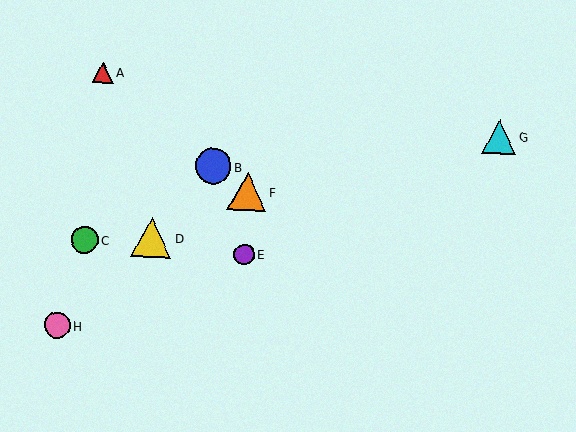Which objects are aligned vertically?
Objects E, F are aligned vertically.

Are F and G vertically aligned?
No, F is at x≈247 and G is at x≈499.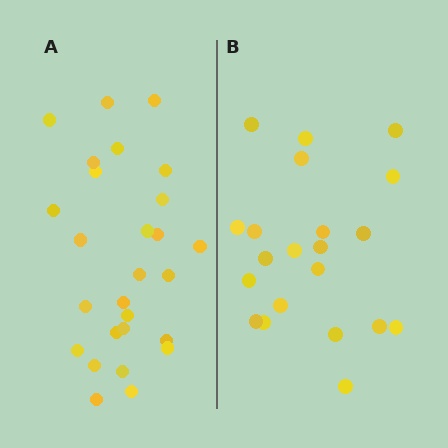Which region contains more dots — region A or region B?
Region A (the left region) has more dots.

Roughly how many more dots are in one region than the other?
Region A has about 6 more dots than region B.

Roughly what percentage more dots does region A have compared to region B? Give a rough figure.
About 30% more.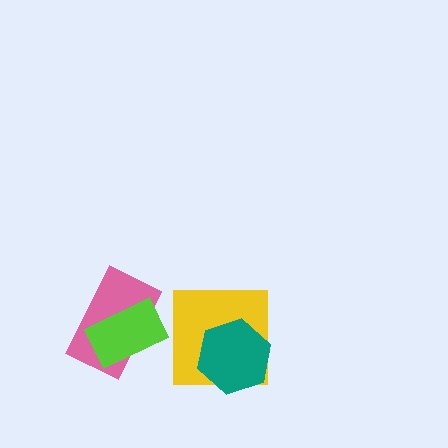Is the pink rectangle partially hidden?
Yes, it is partially covered by another shape.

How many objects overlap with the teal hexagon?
1 object overlaps with the teal hexagon.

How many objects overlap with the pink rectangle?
1 object overlaps with the pink rectangle.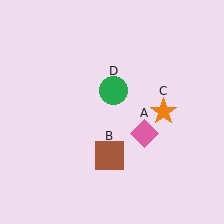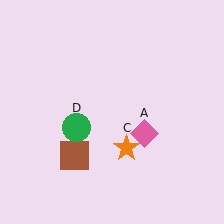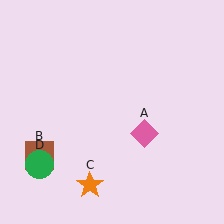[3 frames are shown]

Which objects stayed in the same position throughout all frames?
Pink diamond (object A) remained stationary.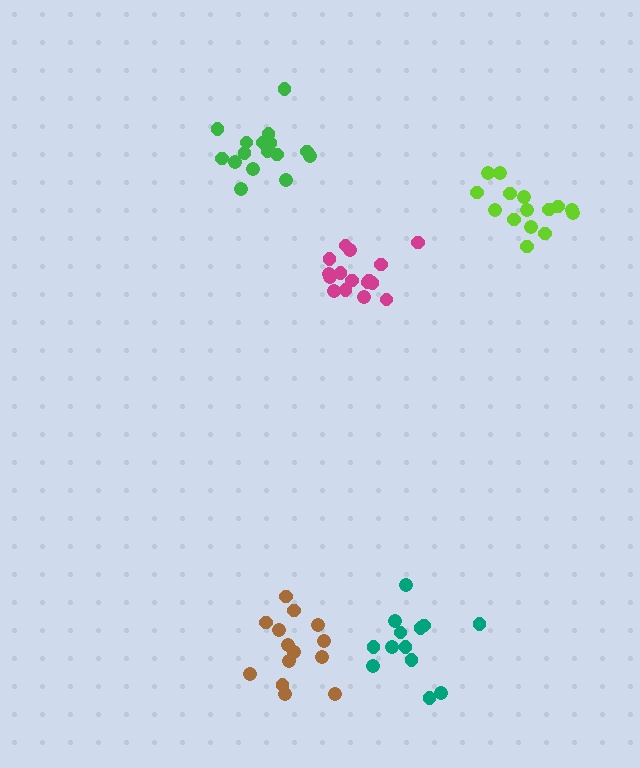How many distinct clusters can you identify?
There are 5 distinct clusters.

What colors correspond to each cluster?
The clusters are colored: magenta, lime, teal, green, brown.